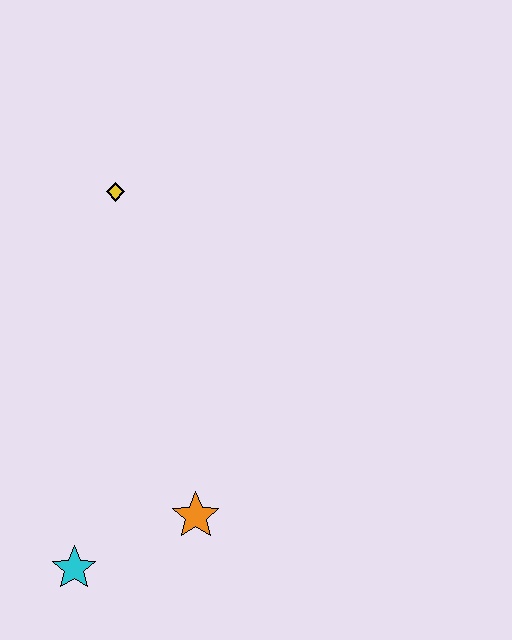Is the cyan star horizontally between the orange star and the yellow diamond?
No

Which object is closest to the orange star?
The cyan star is closest to the orange star.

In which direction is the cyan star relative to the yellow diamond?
The cyan star is below the yellow diamond.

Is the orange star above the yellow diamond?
No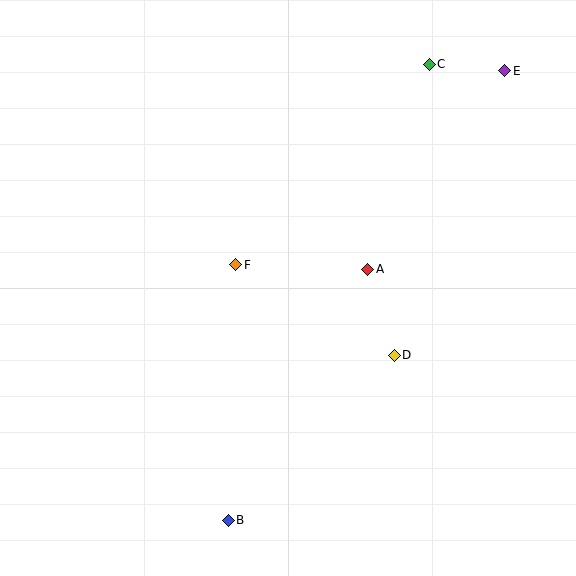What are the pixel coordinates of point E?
Point E is at (505, 71).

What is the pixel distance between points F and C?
The distance between F and C is 279 pixels.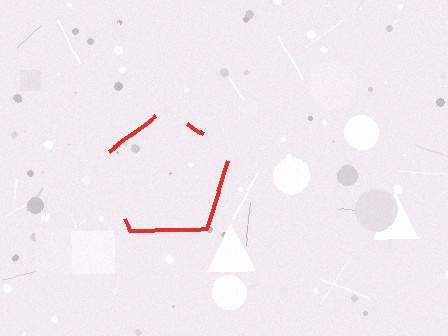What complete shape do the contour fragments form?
The contour fragments form a pentagon.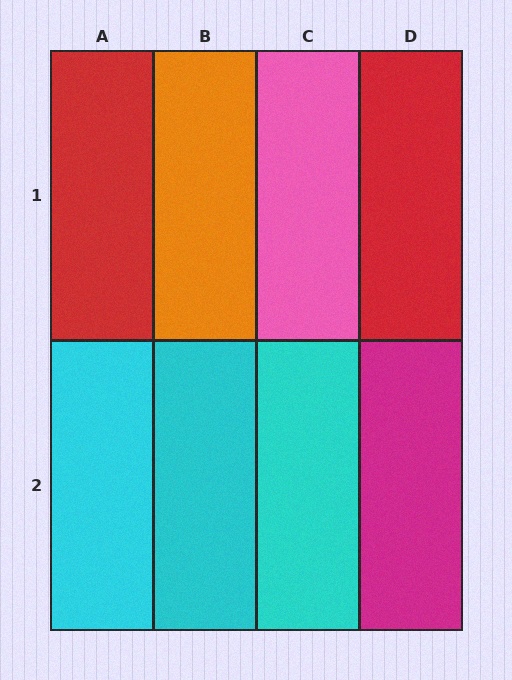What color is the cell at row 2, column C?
Cyan.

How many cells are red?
2 cells are red.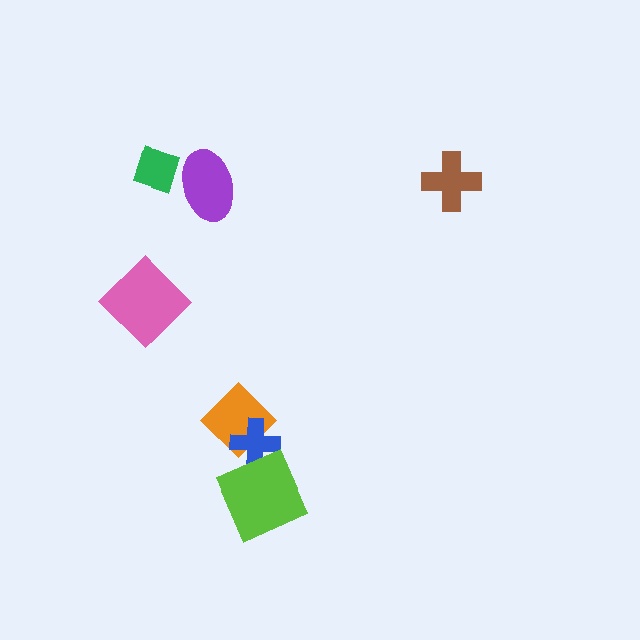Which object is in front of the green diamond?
The purple ellipse is in front of the green diamond.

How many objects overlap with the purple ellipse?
1 object overlaps with the purple ellipse.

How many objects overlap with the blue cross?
2 objects overlap with the blue cross.